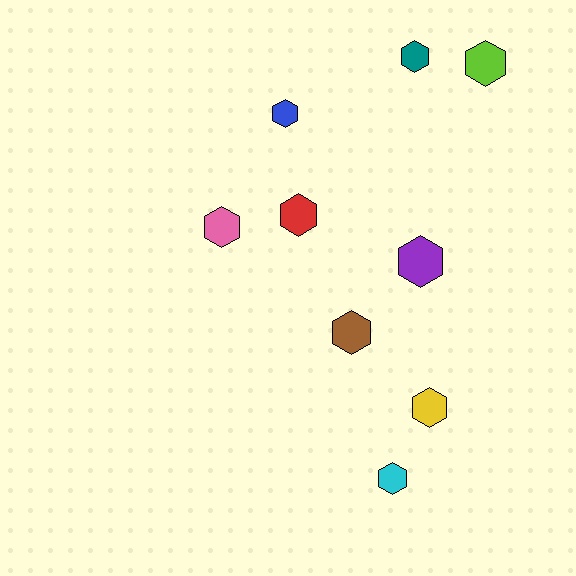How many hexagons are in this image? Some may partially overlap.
There are 9 hexagons.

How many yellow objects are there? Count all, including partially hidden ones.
There is 1 yellow object.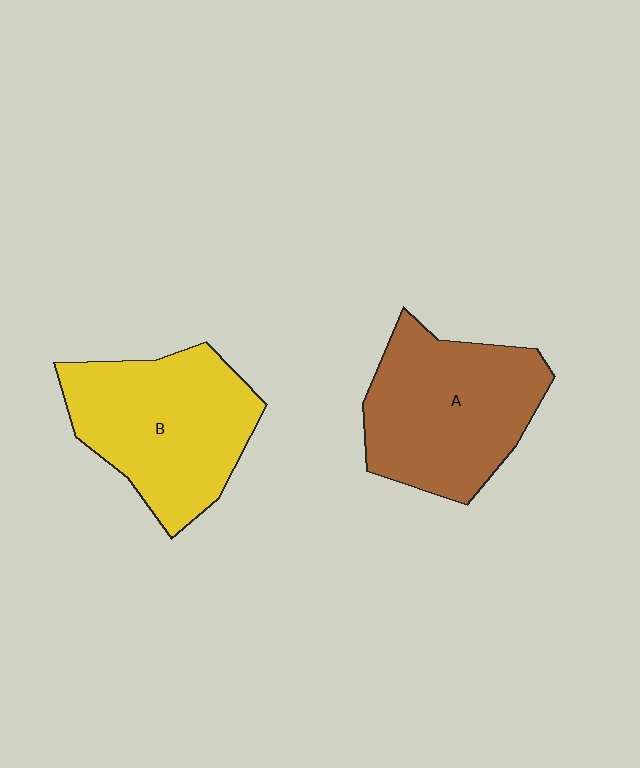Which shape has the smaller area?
Shape A (brown).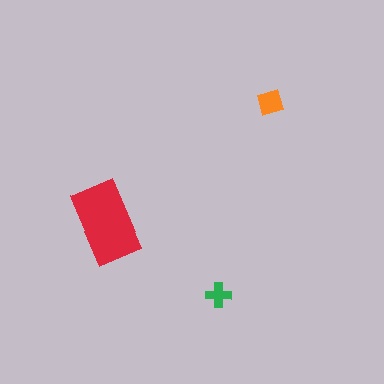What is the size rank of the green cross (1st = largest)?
3rd.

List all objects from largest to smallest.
The red rectangle, the orange diamond, the green cross.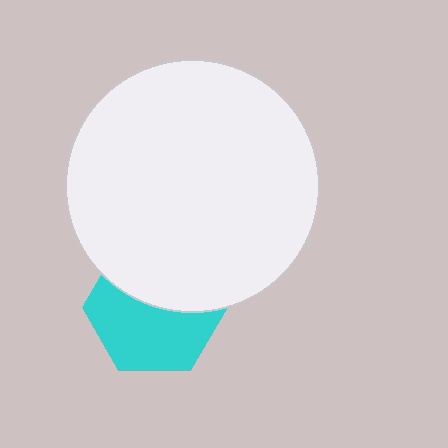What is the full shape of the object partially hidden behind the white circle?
The partially hidden object is a cyan hexagon.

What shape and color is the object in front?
The object in front is a white circle.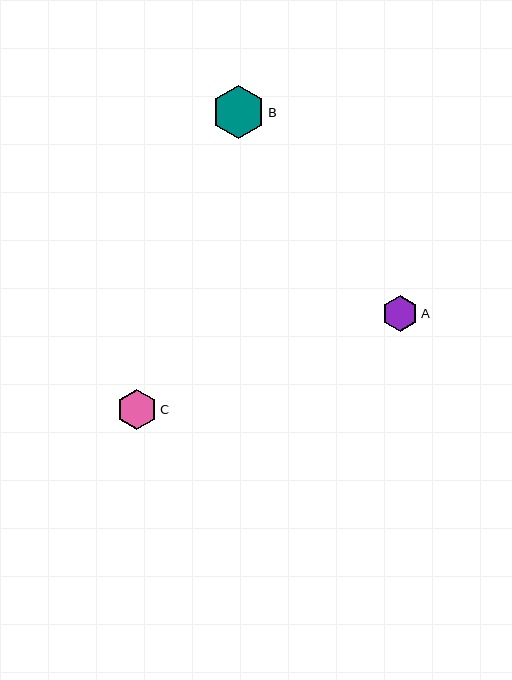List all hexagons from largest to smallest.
From largest to smallest: B, C, A.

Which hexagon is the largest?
Hexagon B is the largest with a size of approximately 53 pixels.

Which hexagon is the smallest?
Hexagon A is the smallest with a size of approximately 36 pixels.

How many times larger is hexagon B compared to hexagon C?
Hexagon B is approximately 1.3 times the size of hexagon C.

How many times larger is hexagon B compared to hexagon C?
Hexagon B is approximately 1.3 times the size of hexagon C.